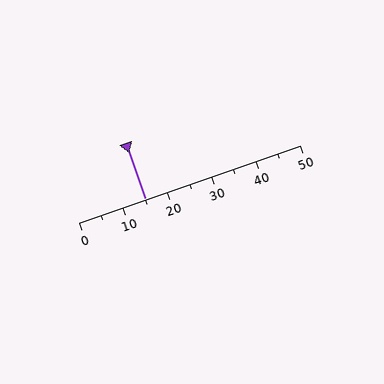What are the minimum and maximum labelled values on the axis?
The axis runs from 0 to 50.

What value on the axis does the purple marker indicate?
The marker indicates approximately 15.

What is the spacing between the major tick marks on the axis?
The major ticks are spaced 10 apart.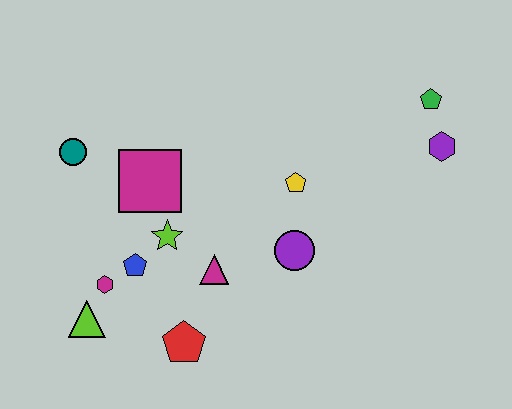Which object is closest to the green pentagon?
The purple hexagon is closest to the green pentagon.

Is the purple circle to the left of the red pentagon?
No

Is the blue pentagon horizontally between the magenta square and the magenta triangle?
No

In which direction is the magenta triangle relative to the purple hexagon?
The magenta triangle is to the left of the purple hexagon.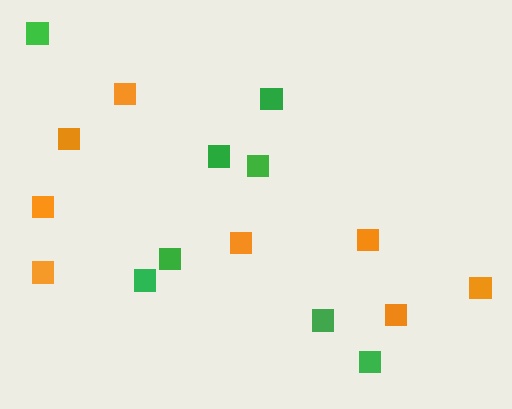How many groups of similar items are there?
There are 2 groups: one group of orange squares (8) and one group of green squares (8).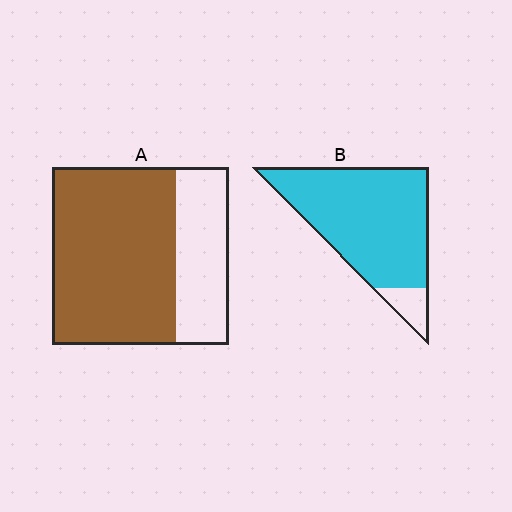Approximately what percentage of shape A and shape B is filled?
A is approximately 70% and B is approximately 90%.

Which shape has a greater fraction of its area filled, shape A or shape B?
Shape B.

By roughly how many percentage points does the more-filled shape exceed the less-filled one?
By roughly 20 percentage points (B over A).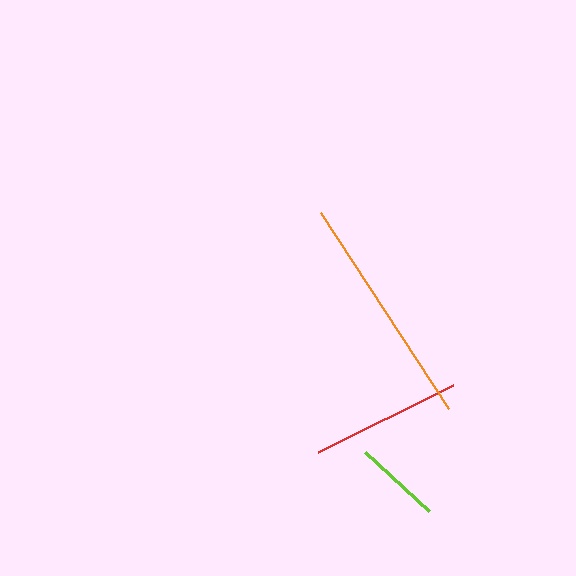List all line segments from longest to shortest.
From longest to shortest: orange, red, lime.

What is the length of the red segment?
The red segment is approximately 152 pixels long.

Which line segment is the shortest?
The lime line is the shortest at approximately 87 pixels.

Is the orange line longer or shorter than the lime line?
The orange line is longer than the lime line.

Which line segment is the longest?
The orange line is the longest at approximately 234 pixels.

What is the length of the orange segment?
The orange segment is approximately 234 pixels long.